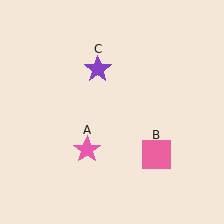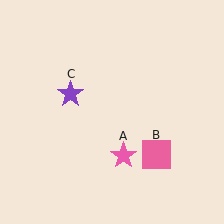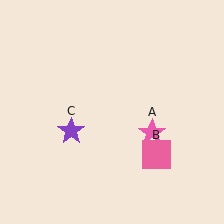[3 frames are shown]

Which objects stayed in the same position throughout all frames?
Pink square (object B) remained stationary.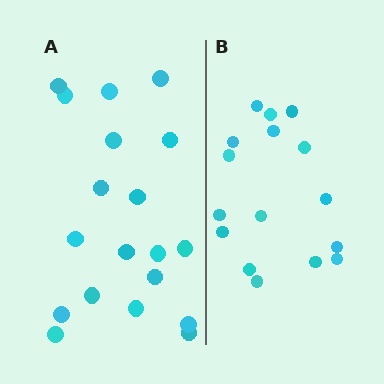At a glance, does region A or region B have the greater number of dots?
Region A (the left region) has more dots.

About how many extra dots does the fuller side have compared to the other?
Region A has just a few more — roughly 2 or 3 more dots than region B.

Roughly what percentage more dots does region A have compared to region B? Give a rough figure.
About 20% more.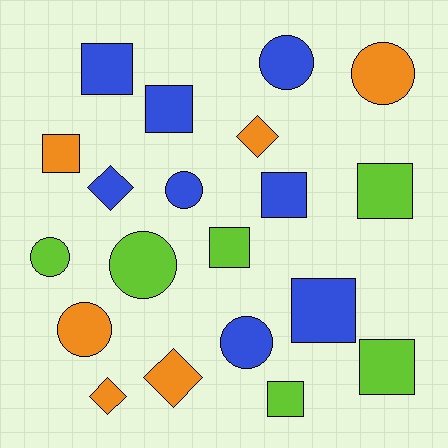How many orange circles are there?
There are 2 orange circles.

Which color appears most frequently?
Blue, with 8 objects.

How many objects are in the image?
There are 20 objects.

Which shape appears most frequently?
Square, with 9 objects.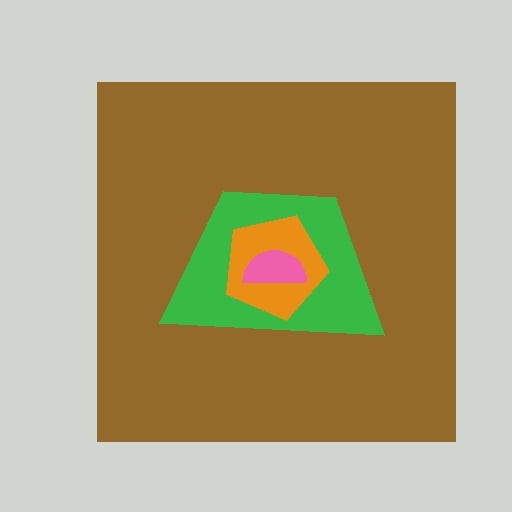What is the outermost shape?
The brown square.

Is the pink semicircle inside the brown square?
Yes.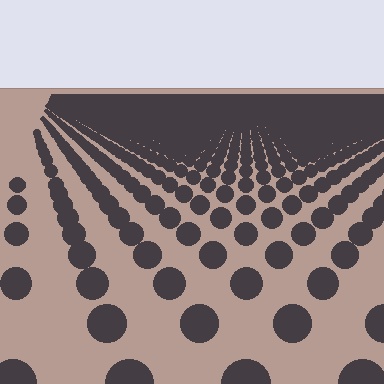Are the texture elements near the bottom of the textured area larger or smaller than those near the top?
Larger. Near the bottom, elements are closer to the viewer and appear at a bigger on-screen size.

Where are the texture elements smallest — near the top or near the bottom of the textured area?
Near the top.